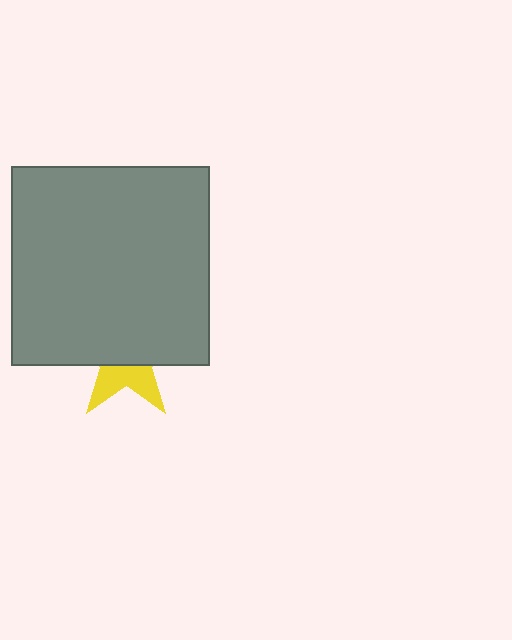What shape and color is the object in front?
The object in front is a gray square.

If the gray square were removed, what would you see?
You would see the complete yellow star.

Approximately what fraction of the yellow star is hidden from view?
Roughly 62% of the yellow star is hidden behind the gray square.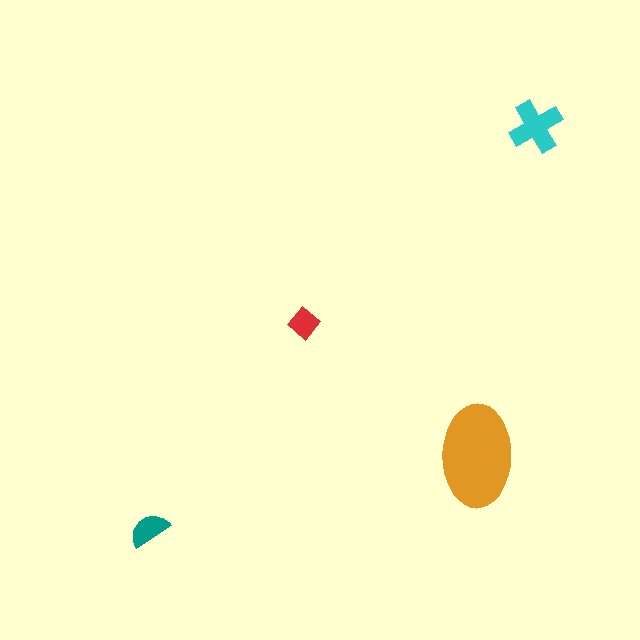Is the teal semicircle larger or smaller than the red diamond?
Larger.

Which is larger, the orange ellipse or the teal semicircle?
The orange ellipse.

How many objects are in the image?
There are 4 objects in the image.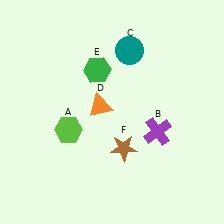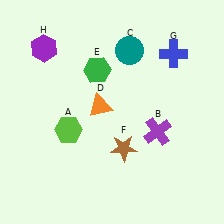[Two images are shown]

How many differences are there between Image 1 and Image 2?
There are 2 differences between the two images.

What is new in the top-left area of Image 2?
A purple hexagon (H) was added in the top-left area of Image 2.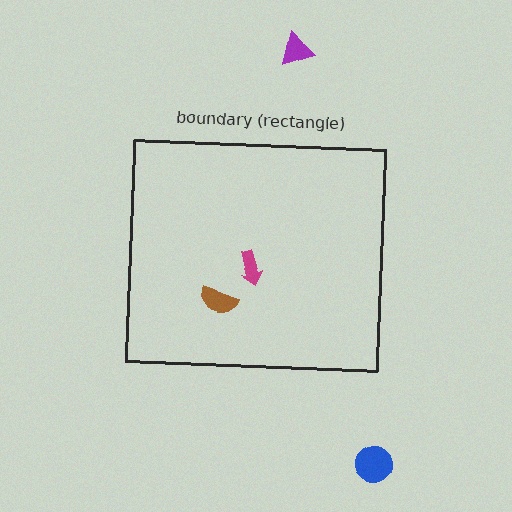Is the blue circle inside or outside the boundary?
Outside.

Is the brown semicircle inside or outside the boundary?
Inside.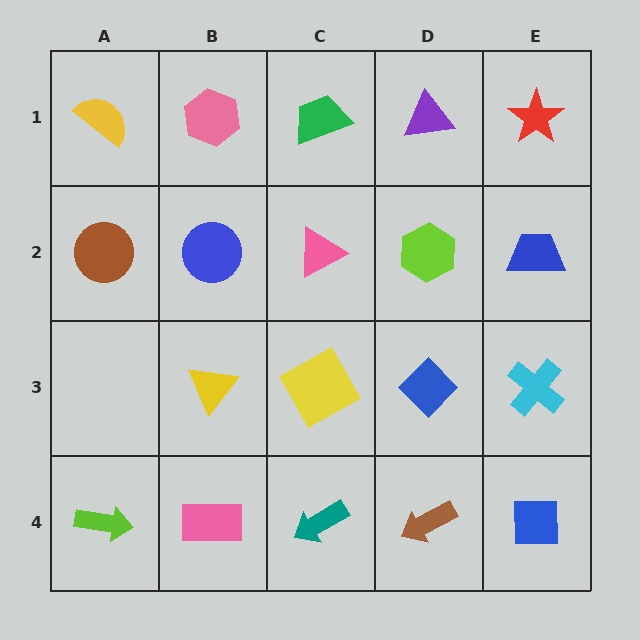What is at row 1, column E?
A red star.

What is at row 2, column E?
A blue trapezoid.